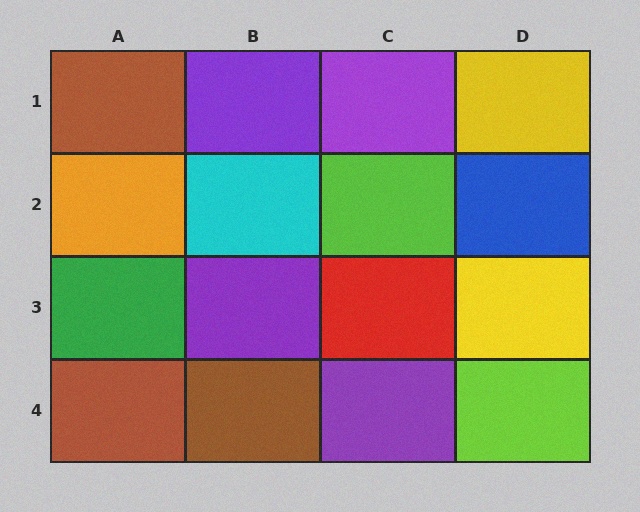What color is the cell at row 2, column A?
Orange.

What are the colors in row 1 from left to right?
Brown, purple, purple, yellow.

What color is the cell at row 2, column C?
Lime.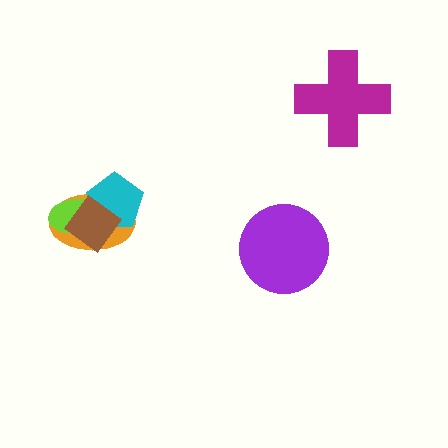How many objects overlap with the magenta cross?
0 objects overlap with the magenta cross.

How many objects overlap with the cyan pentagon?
3 objects overlap with the cyan pentagon.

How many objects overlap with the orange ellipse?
3 objects overlap with the orange ellipse.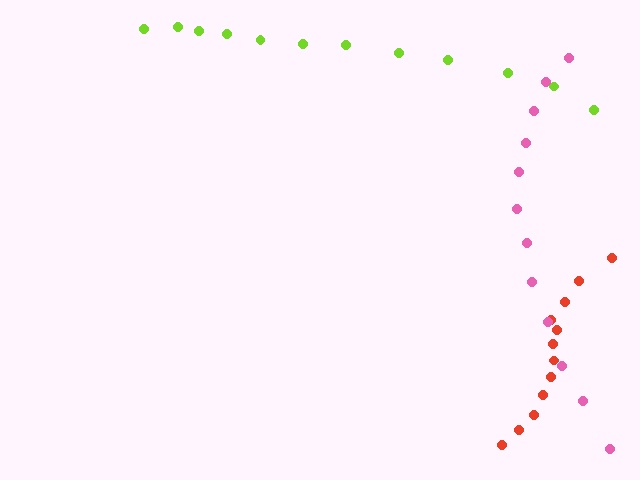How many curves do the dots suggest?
There are 3 distinct paths.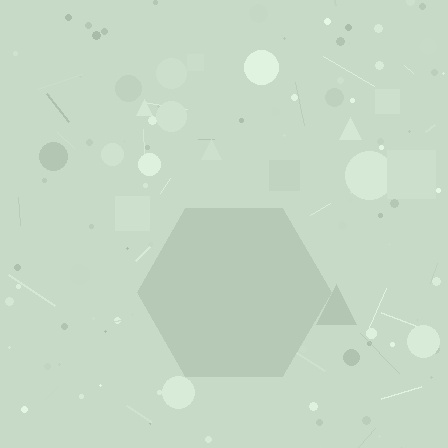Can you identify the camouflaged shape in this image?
The camouflaged shape is a hexagon.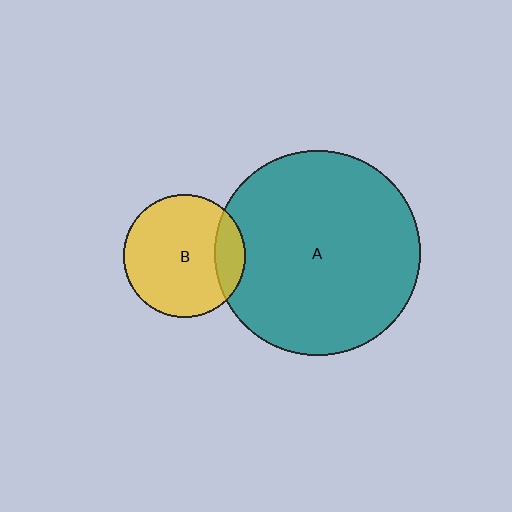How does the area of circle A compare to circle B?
Approximately 2.8 times.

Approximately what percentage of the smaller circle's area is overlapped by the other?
Approximately 15%.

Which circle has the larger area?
Circle A (teal).